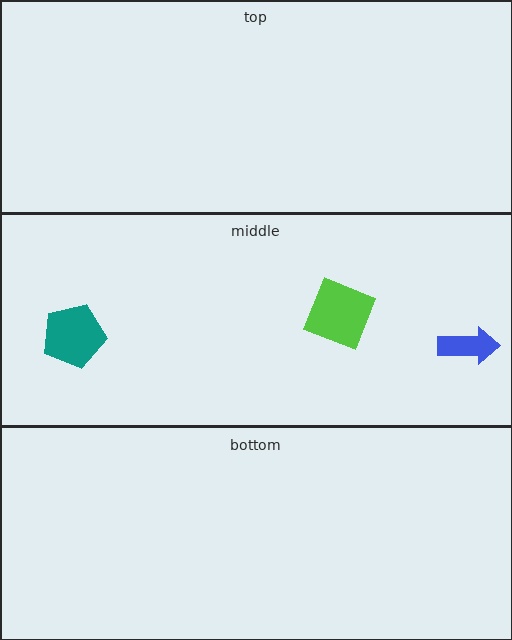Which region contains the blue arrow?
The middle region.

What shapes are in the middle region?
The lime square, the teal pentagon, the blue arrow.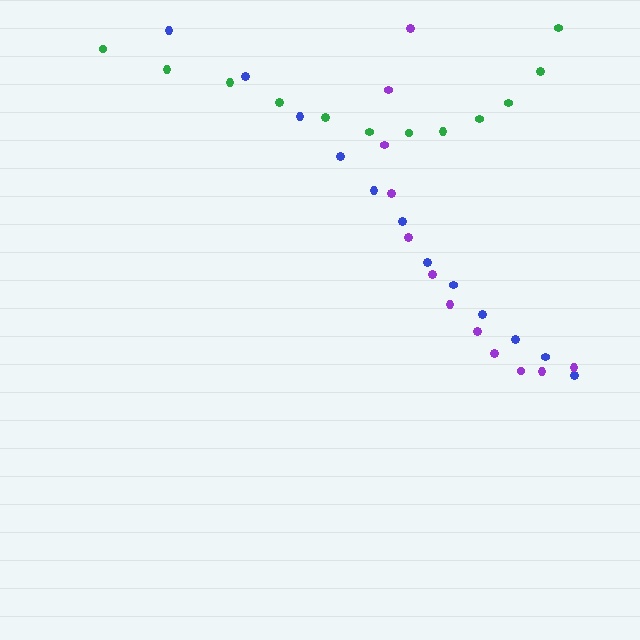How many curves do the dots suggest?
There are 3 distinct paths.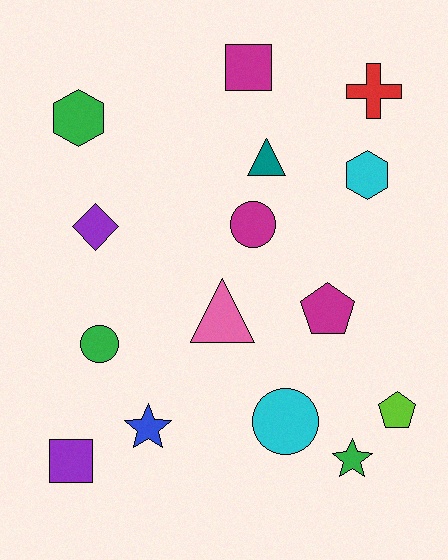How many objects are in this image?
There are 15 objects.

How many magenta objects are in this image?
There are 3 magenta objects.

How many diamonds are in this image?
There is 1 diamond.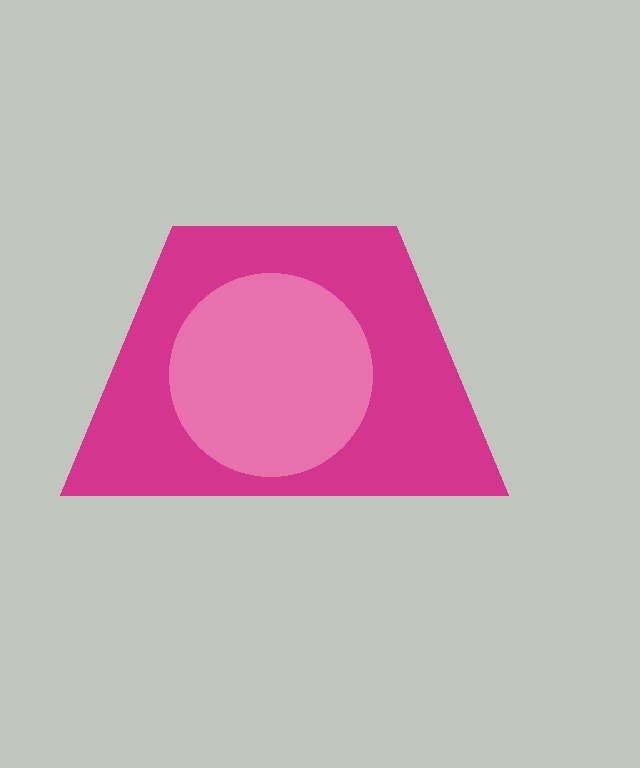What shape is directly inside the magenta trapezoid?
The pink circle.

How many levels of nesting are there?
2.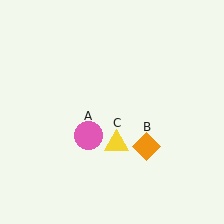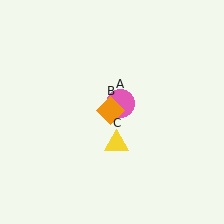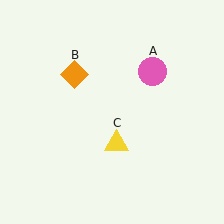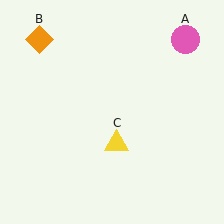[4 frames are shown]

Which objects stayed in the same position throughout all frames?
Yellow triangle (object C) remained stationary.